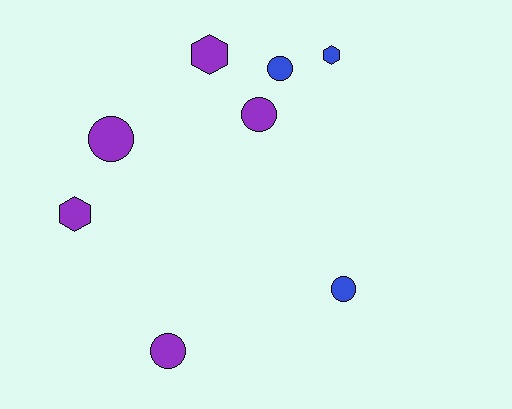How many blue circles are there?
There are 2 blue circles.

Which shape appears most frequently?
Circle, with 5 objects.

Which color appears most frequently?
Purple, with 5 objects.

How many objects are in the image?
There are 8 objects.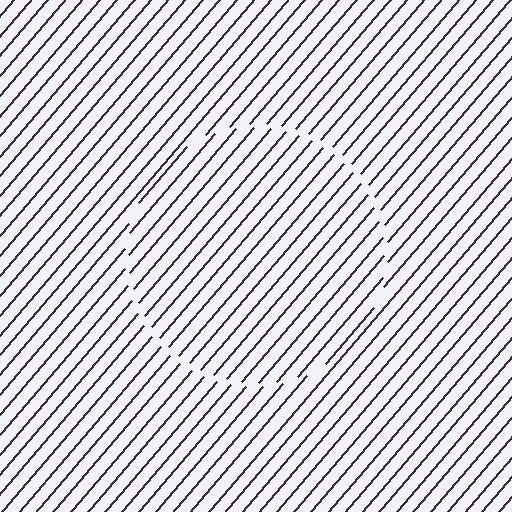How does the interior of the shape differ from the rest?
The interior of the shape contains the same grating, shifted by half a period — the contour is defined by the phase discontinuity where line-ends from the inner and outer gratings abut.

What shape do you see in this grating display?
An illusory circle. The interior of the shape contains the same grating, shifted by half a period — the contour is defined by the phase discontinuity where line-ends from the inner and outer gratings abut.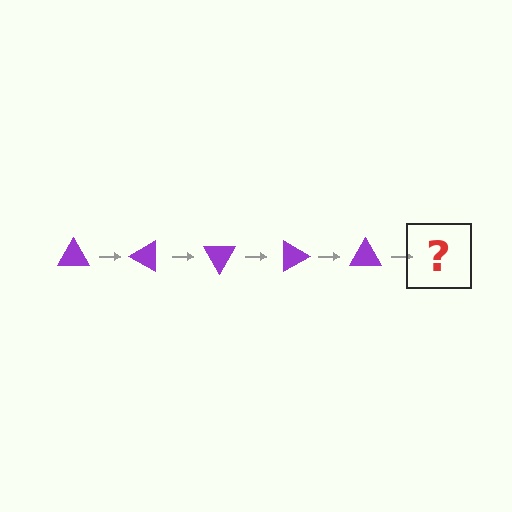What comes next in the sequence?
The next element should be a purple triangle rotated 150 degrees.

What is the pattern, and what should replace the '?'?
The pattern is that the triangle rotates 30 degrees each step. The '?' should be a purple triangle rotated 150 degrees.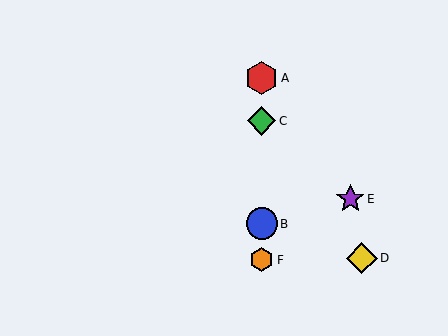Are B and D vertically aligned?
No, B is at x≈262 and D is at x≈362.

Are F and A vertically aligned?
Yes, both are at x≈262.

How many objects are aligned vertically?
4 objects (A, B, C, F) are aligned vertically.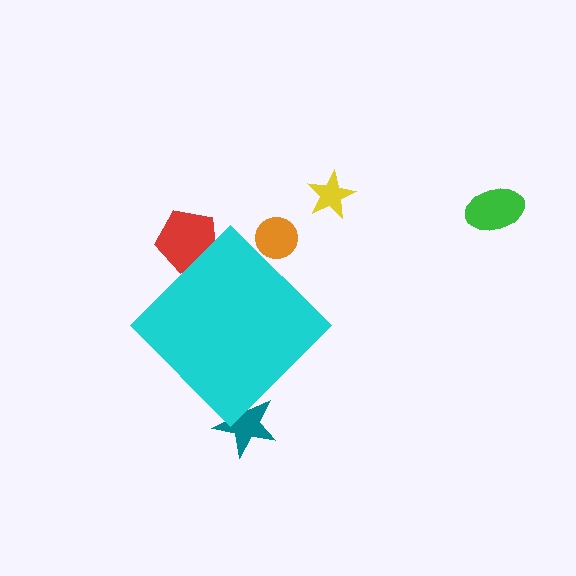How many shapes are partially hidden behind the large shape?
3 shapes are partially hidden.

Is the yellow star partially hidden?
No, the yellow star is fully visible.